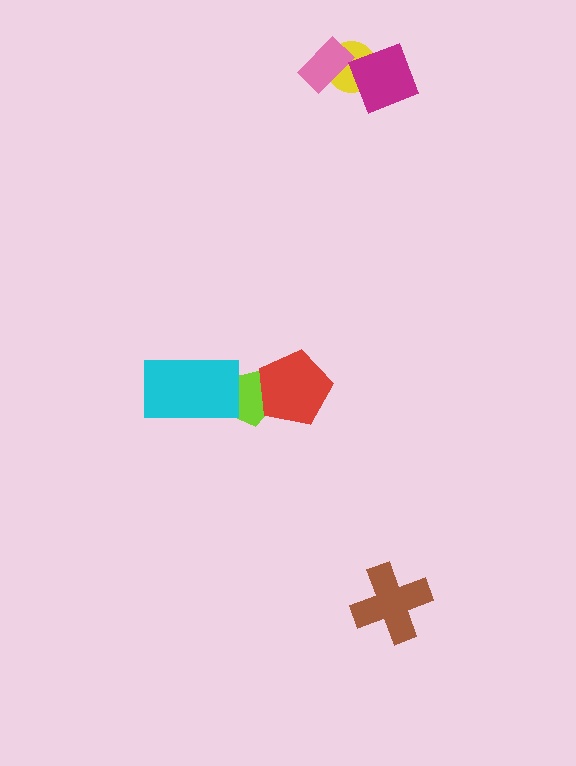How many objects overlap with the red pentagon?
1 object overlaps with the red pentagon.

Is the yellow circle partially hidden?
Yes, it is partially covered by another shape.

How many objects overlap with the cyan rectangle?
1 object overlaps with the cyan rectangle.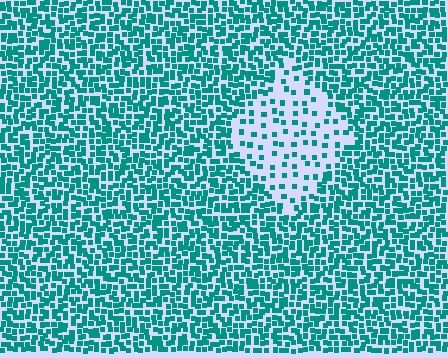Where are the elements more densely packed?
The elements are more densely packed outside the diamond boundary.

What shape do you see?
I see a diamond.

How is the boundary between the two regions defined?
The boundary is defined by a change in element density (approximately 2.9x ratio). All elements are the same color, size, and shape.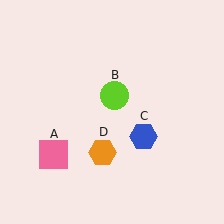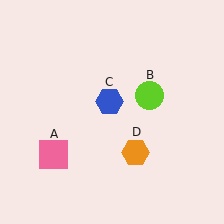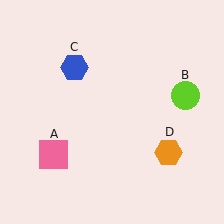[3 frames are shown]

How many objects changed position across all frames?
3 objects changed position: lime circle (object B), blue hexagon (object C), orange hexagon (object D).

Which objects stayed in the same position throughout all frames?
Pink square (object A) remained stationary.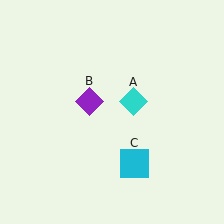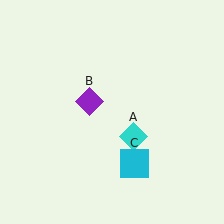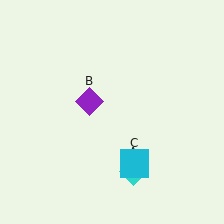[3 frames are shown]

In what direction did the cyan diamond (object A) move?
The cyan diamond (object A) moved down.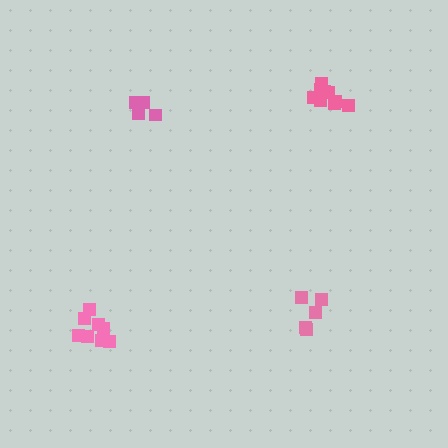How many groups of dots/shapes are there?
There are 4 groups.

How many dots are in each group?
Group 1: 5 dots, Group 2: 5 dots, Group 3: 9 dots, Group 4: 8 dots (27 total).